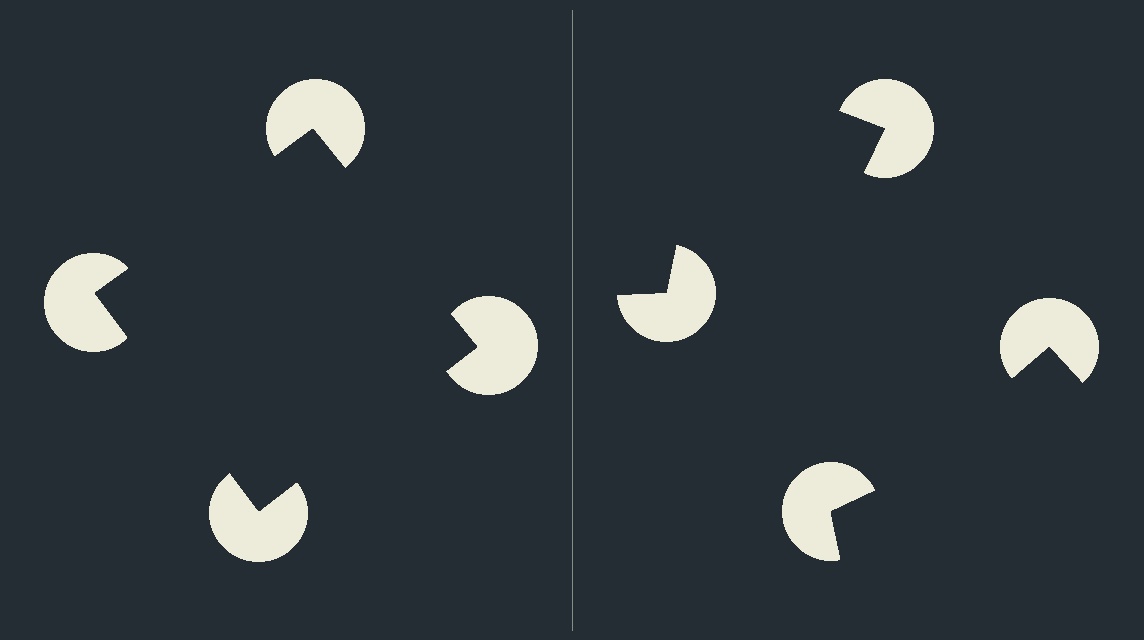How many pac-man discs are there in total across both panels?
8 — 4 on each side.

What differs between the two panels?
The pac-man discs are positioned identically on both sides; only the wedge orientations differ. On the left they align to a square; on the right they are misaligned.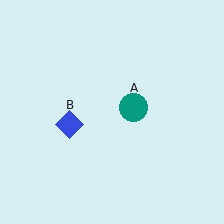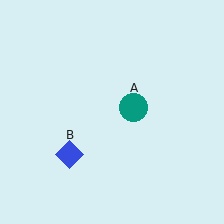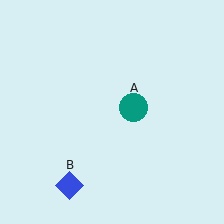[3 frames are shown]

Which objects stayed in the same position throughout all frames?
Teal circle (object A) remained stationary.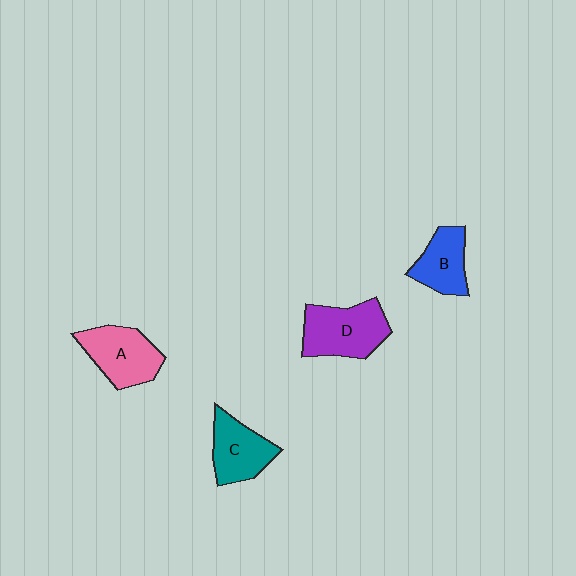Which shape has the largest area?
Shape D (purple).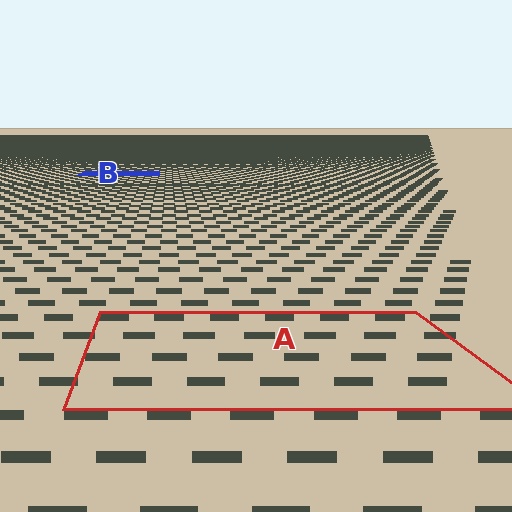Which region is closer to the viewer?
Region A is closer. The texture elements there are larger and more spread out.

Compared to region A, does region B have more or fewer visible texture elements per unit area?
Region B has more texture elements per unit area — they are packed more densely because it is farther away.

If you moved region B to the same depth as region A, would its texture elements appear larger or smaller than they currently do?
They would appear larger. At a closer depth, the same texture elements are projected at a bigger on-screen size.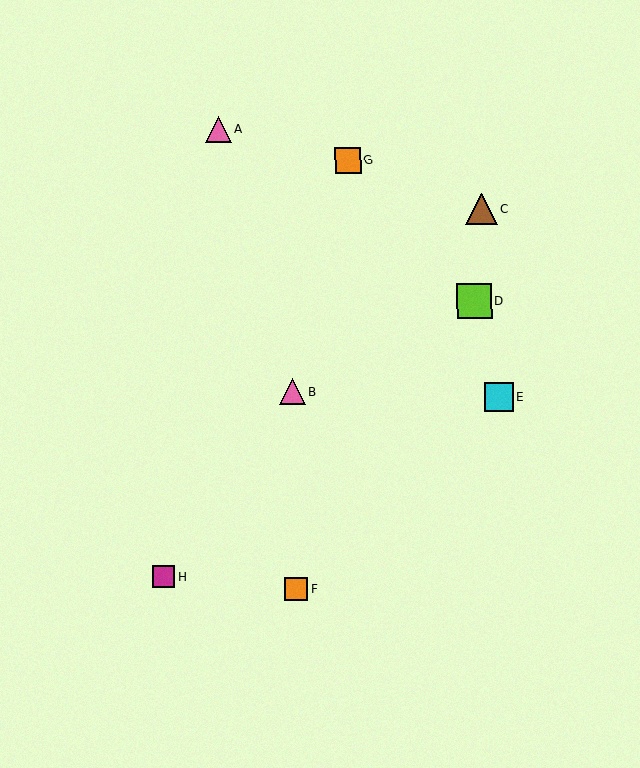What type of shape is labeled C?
Shape C is a brown triangle.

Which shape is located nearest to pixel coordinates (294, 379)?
The pink triangle (labeled B) at (292, 392) is nearest to that location.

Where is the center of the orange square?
The center of the orange square is at (297, 589).